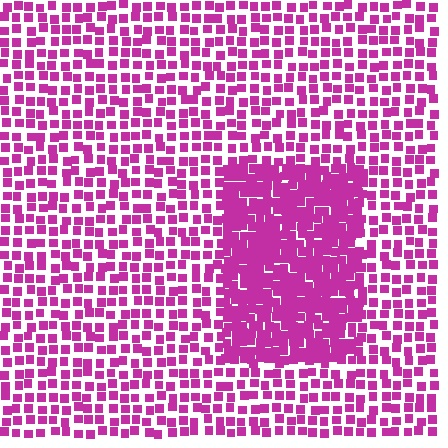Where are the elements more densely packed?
The elements are more densely packed inside the rectangle boundary.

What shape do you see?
I see a rectangle.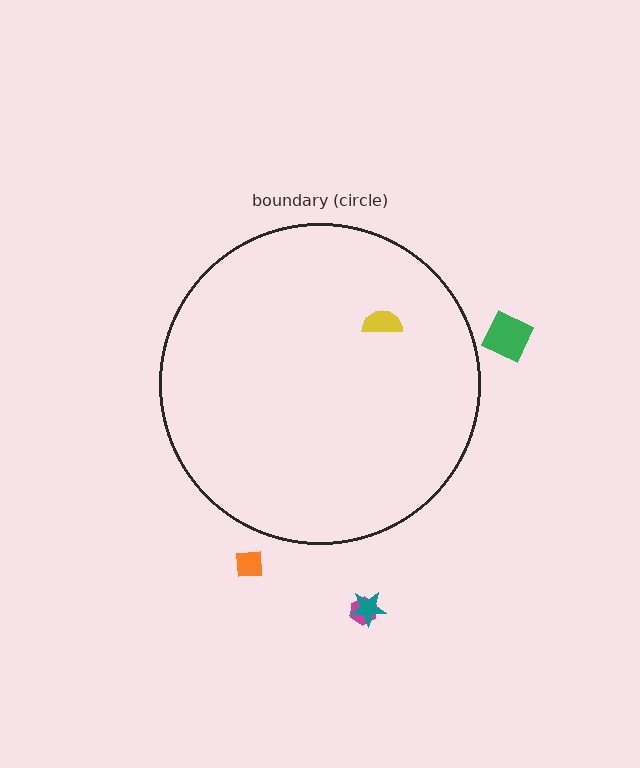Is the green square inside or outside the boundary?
Outside.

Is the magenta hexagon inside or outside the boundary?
Outside.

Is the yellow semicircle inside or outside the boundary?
Inside.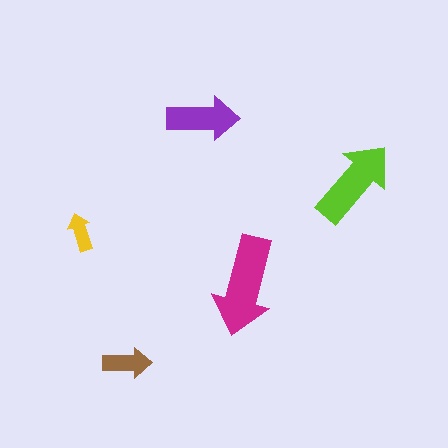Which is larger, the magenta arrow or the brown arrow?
The magenta one.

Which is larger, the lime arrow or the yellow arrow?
The lime one.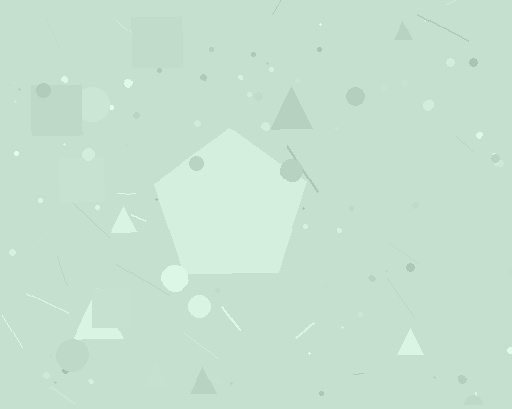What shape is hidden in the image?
A pentagon is hidden in the image.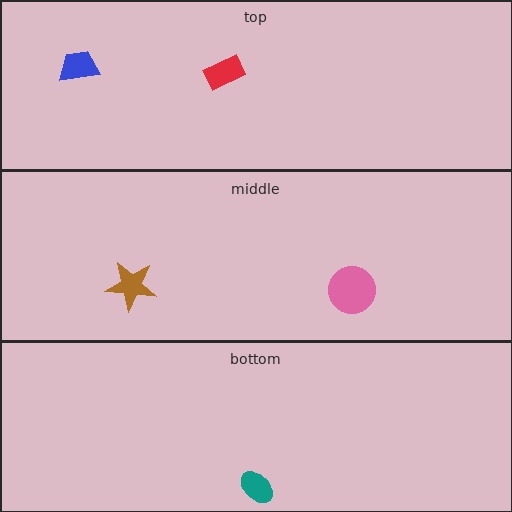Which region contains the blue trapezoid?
The top region.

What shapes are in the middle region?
The brown star, the pink circle.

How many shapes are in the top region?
2.